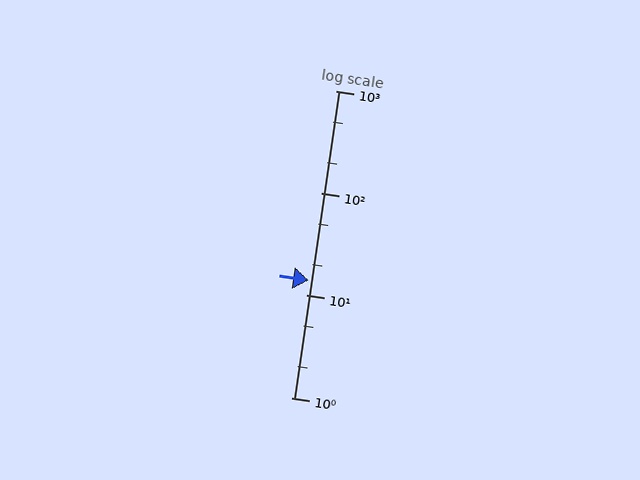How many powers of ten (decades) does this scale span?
The scale spans 3 decades, from 1 to 1000.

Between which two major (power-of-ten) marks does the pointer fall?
The pointer is between 10 and 100.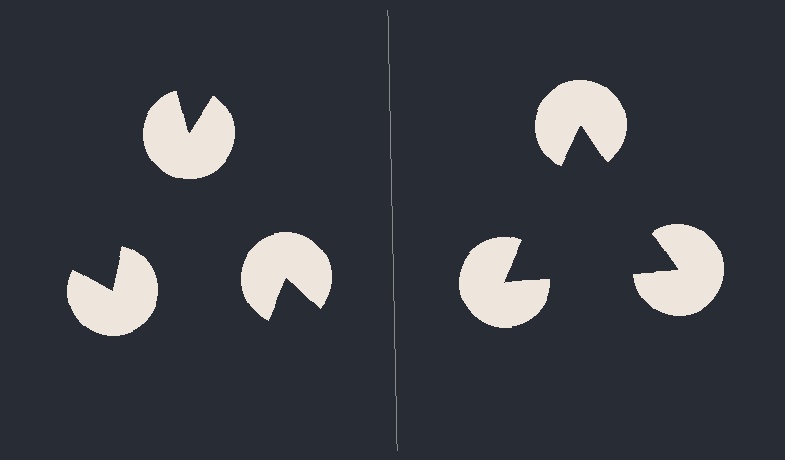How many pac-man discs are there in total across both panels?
6 — 3 on each side.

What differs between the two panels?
The pac-man discs are positioned identically on both sides; only the wedge orientations differ. On the right they align to a triangle; on the left they are misaligned.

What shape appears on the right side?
An illusory triangle.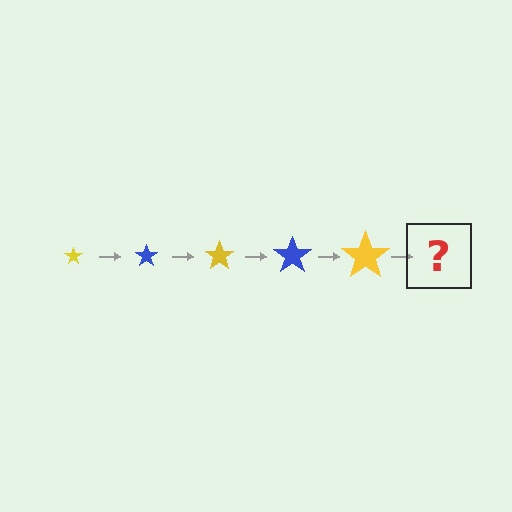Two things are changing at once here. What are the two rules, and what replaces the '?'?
The two rules are that the star grows larger each step and the color cycles through yellow and blue. The '?' should be a blue star, larger than the previous one.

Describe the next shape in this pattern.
It should be a blue star, larger than the previous one.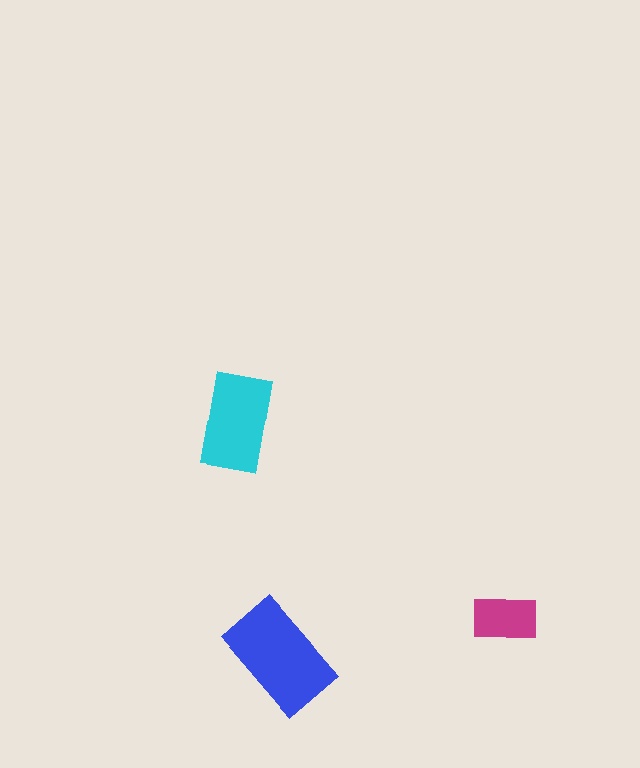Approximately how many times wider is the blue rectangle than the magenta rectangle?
About 1.5 times wider.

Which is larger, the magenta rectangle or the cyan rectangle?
The cyan one.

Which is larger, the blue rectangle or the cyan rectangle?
The blue one.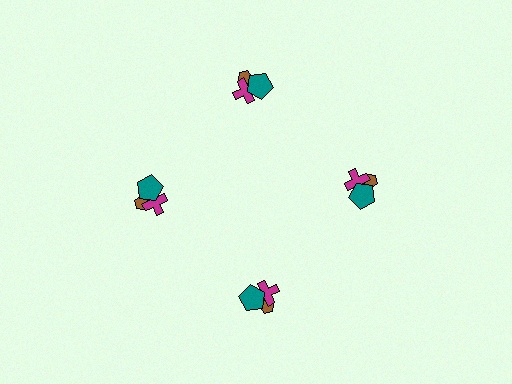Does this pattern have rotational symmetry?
Yes, this pattern has 4-fold rotational symmetry. It looks the same after rotating 90 degrees around the center.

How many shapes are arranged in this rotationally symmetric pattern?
There are 12 shapes, arranged in 4 groups of 3.